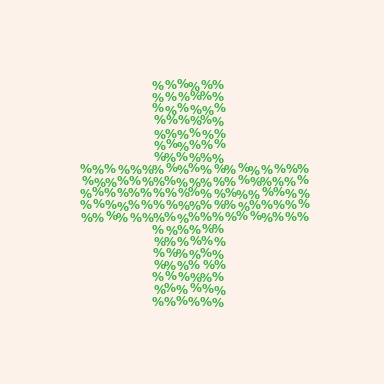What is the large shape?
The large shape is a cross.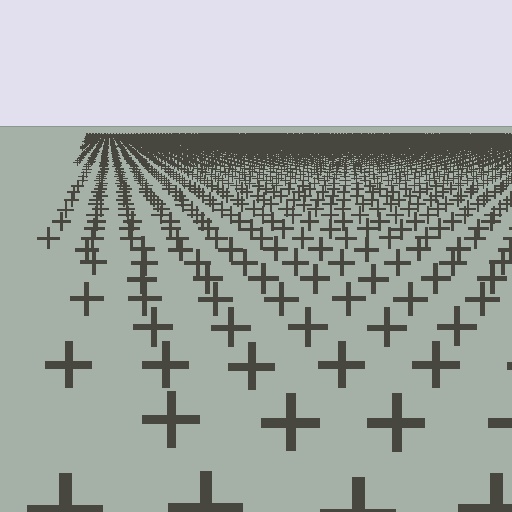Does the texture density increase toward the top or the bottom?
Density increases toward the top.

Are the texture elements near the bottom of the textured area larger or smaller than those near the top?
Larger. Near the bottom, elements are closer to the viewer and appear at a bigger on-screen size.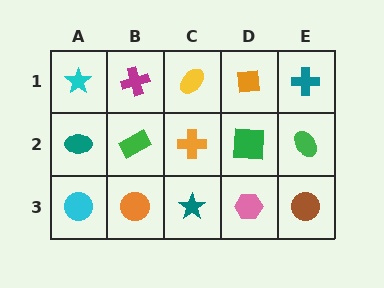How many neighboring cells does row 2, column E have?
3.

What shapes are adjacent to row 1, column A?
A teal ellipse (row 2, column A), a magenta cross (row 1, column B).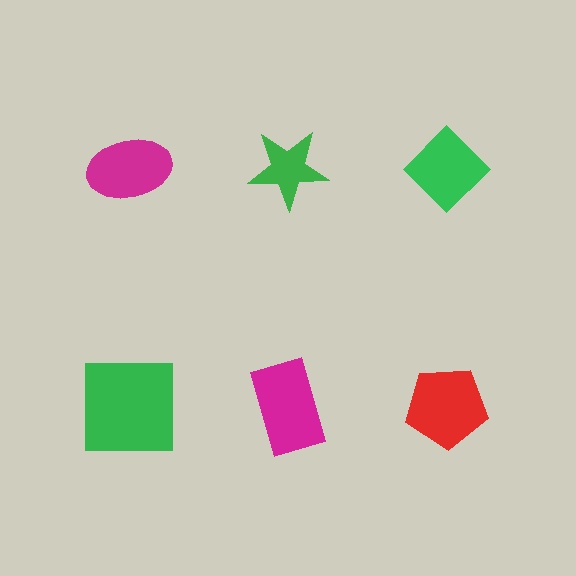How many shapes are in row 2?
3 shapes.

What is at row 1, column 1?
A magenta ellipse.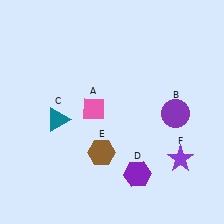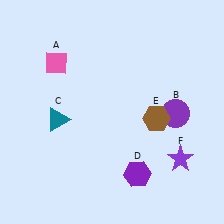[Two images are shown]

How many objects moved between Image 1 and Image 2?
2 objects moved between the two images.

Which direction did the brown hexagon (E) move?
The brown hexagon (E) moved right.